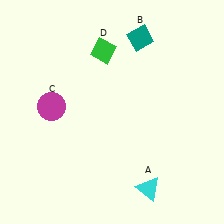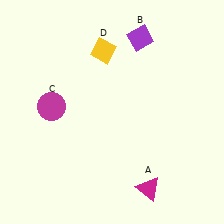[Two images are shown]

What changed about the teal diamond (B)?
In Image 1, B is teal. In Image 2, it changed to purple.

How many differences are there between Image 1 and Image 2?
There are 3 differences between the two images.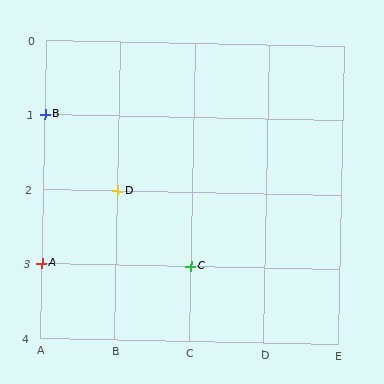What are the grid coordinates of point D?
Point D is at grid coordinates (B, 2).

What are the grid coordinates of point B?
Point B is at grid coordinates (A, 1).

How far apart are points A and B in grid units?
Points A and B are 2 rows apart.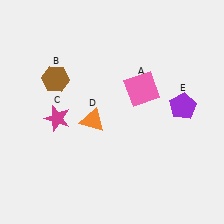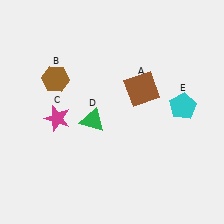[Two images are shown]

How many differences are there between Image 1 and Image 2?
There are 3 differences between the two images.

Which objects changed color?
A changed from pink to brown. D changed from orange to green. E changed from purple to cyan.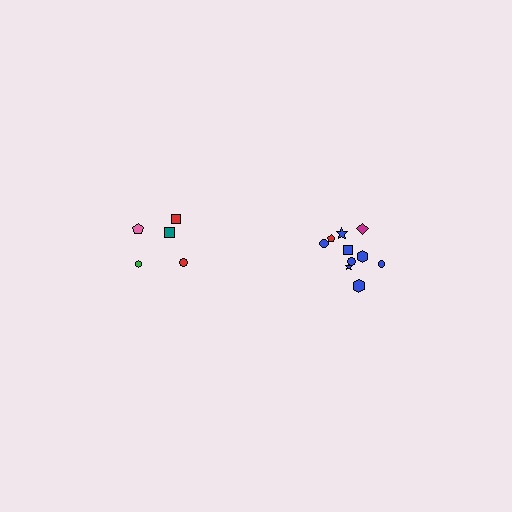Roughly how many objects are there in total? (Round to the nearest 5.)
Roughly 15 objects in total.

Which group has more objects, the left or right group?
The right group.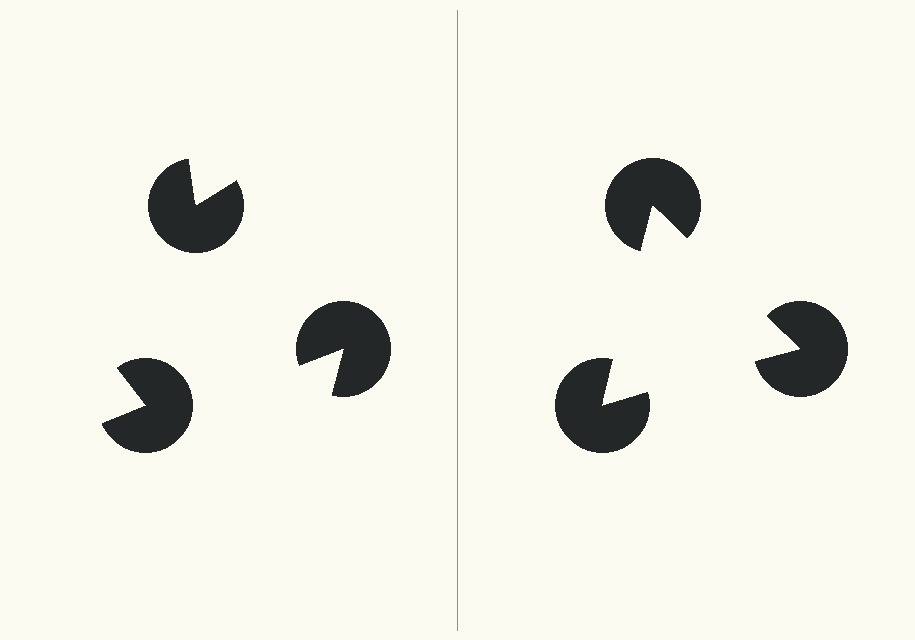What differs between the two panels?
The pac-man discs are positioned identically on both sides; only the wedge orientations differ. On the right they align to a triangle; on the left they are misaligned.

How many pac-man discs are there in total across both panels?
6 — 3 on each side.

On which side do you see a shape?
An illusory triangle appears on the right side. On the left side the wedge cuts are rotated, so no coherent shape forms.